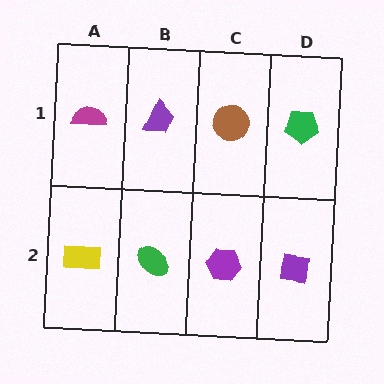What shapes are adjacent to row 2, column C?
A brown circle (row 1, column C), a green ellipse (row 2, column B), a purple square (row 2, column D).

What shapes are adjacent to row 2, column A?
A magenta semicircle (row 1, column A), a green ellipse (row 2, column B).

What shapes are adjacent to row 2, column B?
A purple trapezoid (row 1, column B), a yellow rectangle (row 2, column A), a purple hexagon (row 2, column C).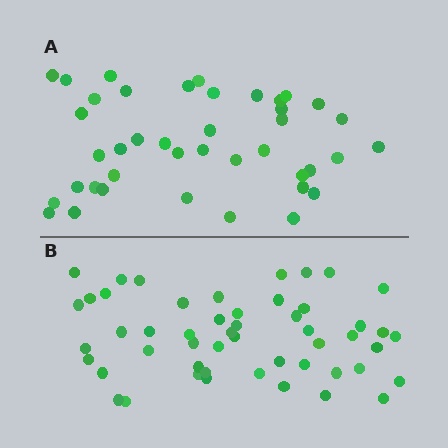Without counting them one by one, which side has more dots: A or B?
Region B (the bottom region) has more dots.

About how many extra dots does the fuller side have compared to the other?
Region B has roughly 10 or so more dots than region A.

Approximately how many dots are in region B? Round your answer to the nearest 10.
About 50 dots. (The exact count is 51, which rounds to 50.)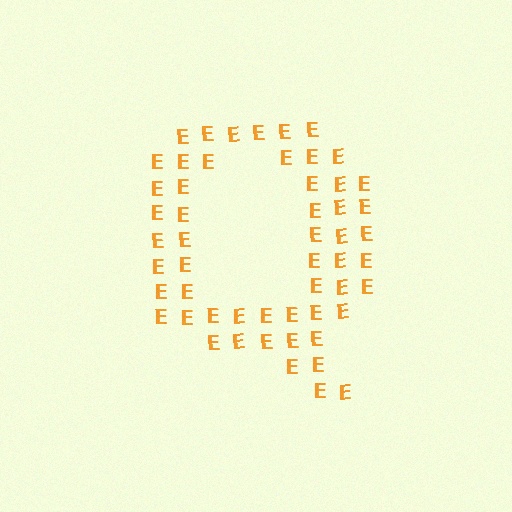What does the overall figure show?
The overall figure shows the letter Q.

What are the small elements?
The small elements are letter E's.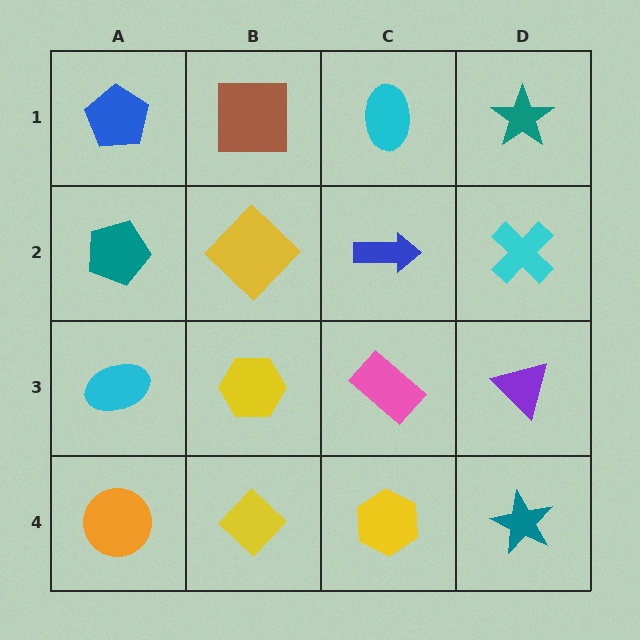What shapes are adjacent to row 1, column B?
A yellow diamond (row 2, column B), a blue pentagon (row 1, column A), a cyan ellipse (row 1, column C).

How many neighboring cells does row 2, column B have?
4.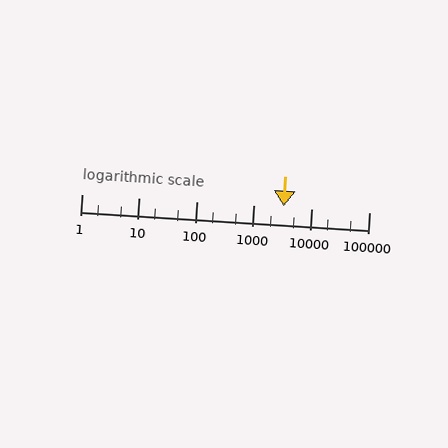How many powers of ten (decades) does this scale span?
The scale spans 5 decades, from 1 to 100000.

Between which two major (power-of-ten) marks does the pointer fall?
The pointer is between 1000 and 10000.